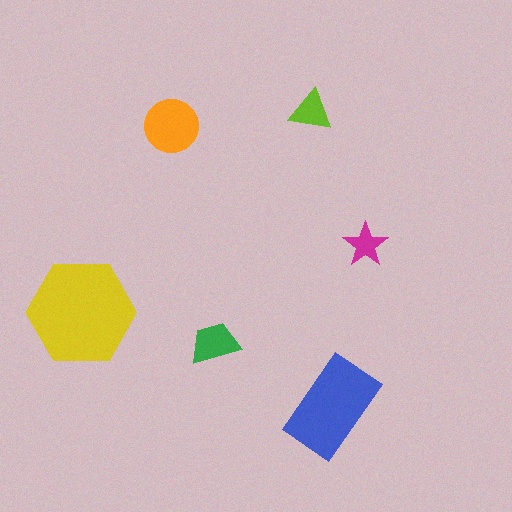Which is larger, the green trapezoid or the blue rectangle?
The blue rectangle.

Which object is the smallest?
The magenta star.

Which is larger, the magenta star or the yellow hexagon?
The yellow hexagon.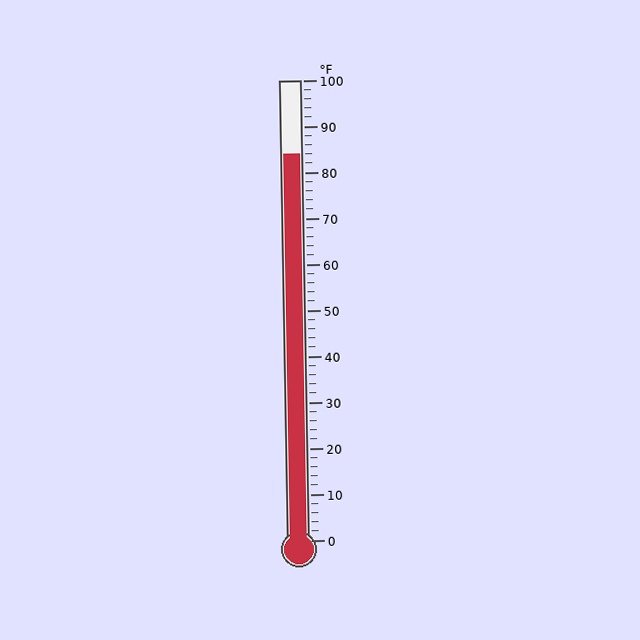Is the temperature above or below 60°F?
The temperature is above 60°F.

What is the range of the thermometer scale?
The thermometer scale ranges from 0°F to 100°F.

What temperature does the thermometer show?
The thermometer shows approximately 84°F.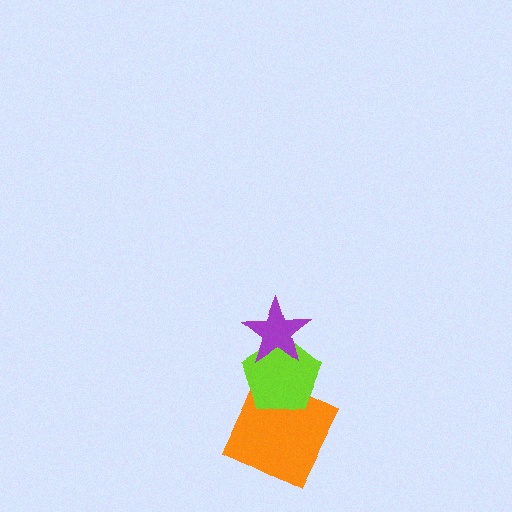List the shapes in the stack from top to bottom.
From top to bottom: the purple star, the lime pentagon, the orange square.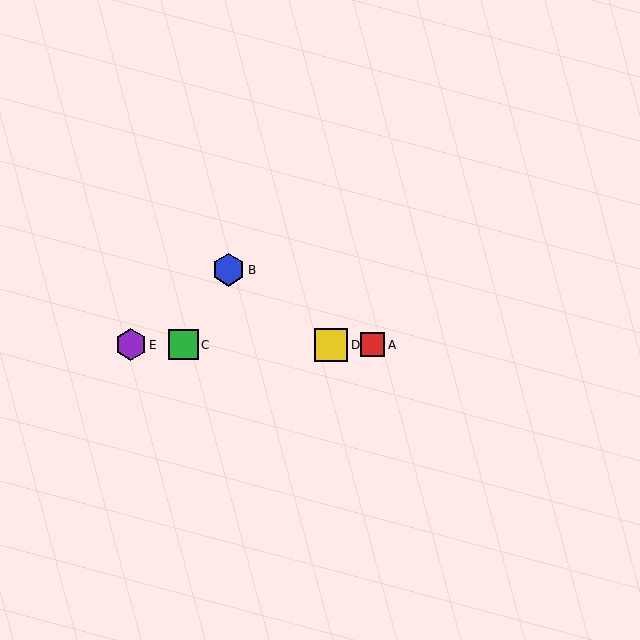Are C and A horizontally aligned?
Yes, both are at y≈345.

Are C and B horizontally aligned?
No, C is at y≈345 and B is at y≈270.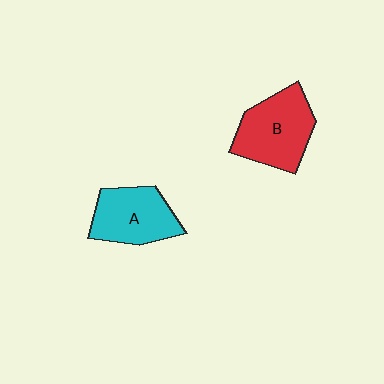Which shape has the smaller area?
Shape A (cyan).